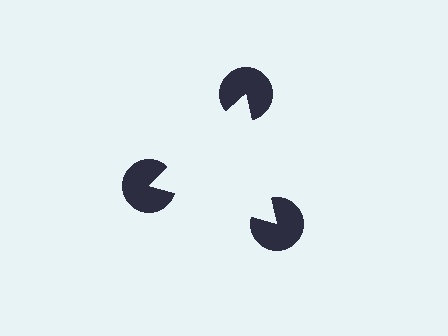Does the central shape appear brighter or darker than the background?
It typically appears slightly brighter than the background, even though no actual brightness change is drawn.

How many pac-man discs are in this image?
There are 3 — one at each vertex of the illusory triangle.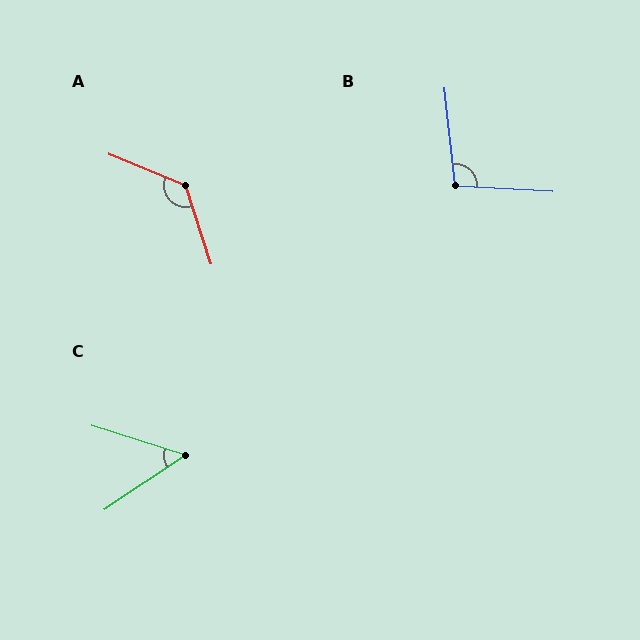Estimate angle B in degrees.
Approximately 99 degrees.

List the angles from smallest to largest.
C (51°), B (99°), A (130°).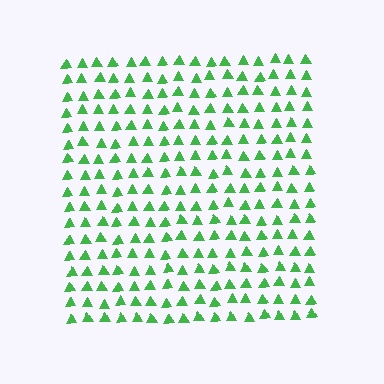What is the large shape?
The large shape is a square.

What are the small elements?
The small elements are triangles.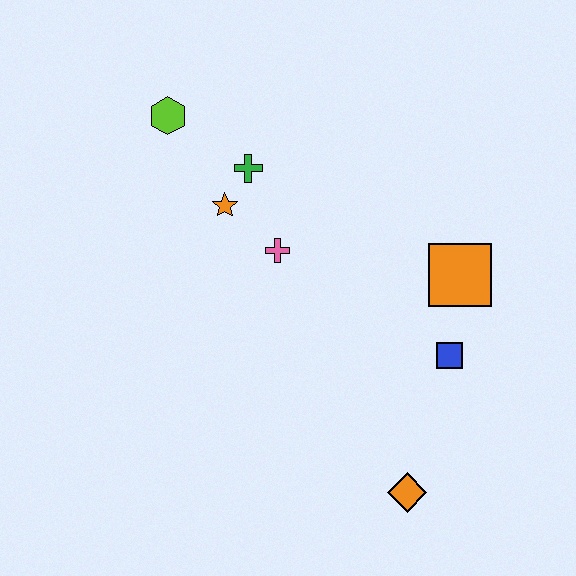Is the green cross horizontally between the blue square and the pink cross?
No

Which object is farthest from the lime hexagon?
The orange diamond is farthest from the lime hexagon.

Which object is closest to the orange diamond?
The blue square is closest to the orange diamond.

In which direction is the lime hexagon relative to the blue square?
The lime hexagon is to the left of the blue square.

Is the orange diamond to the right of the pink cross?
Yes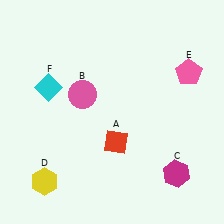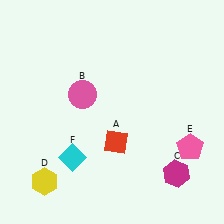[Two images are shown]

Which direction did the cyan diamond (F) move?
The cyan diamond (F) moved down.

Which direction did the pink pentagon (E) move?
The pink pentagon (E) moved down.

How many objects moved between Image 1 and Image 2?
2 objects moved between the two images.